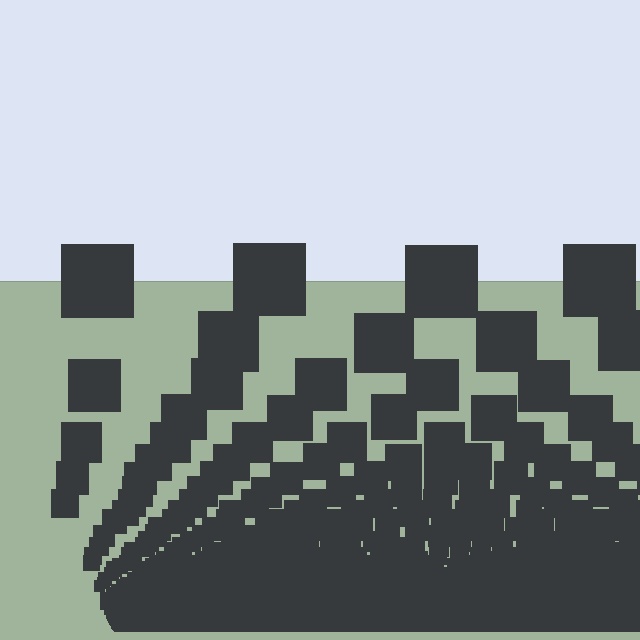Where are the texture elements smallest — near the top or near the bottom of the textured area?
Near the bottom.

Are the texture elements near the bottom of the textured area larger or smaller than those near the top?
Smaller. The gradient is inverted — elements near the bottom are smaller and denser.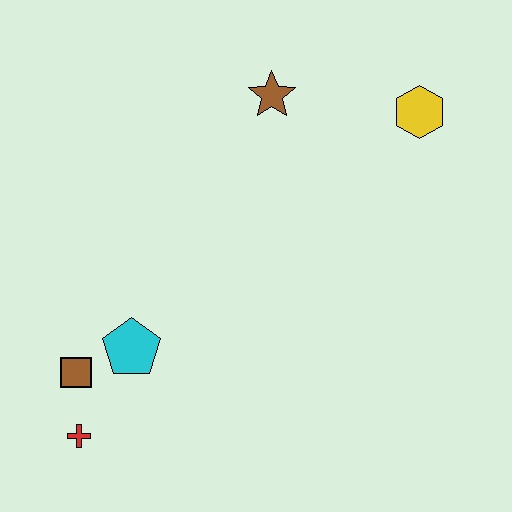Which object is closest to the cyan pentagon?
The brown square is closest to the cyan pentagon.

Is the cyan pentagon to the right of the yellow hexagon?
No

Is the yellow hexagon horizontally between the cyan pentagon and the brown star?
No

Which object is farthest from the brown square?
The yellow hexagon is farthest from the brown square.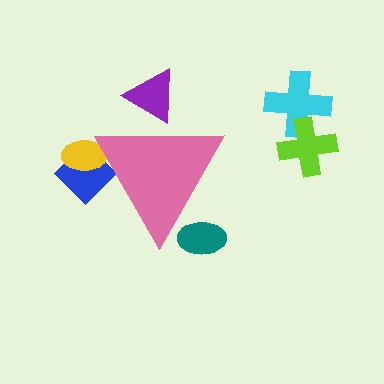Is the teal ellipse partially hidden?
Yes, the teal ellipse is partially hidden behind the pink triangle.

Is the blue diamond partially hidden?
Yes, the blue diamond is partially hidden behind the pink triangle.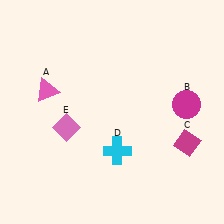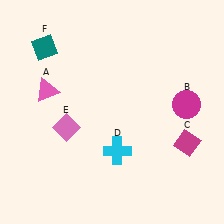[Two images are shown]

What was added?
A teal diamond (F) was added in Image 2.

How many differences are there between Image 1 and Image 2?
There is 1 difference between the two images.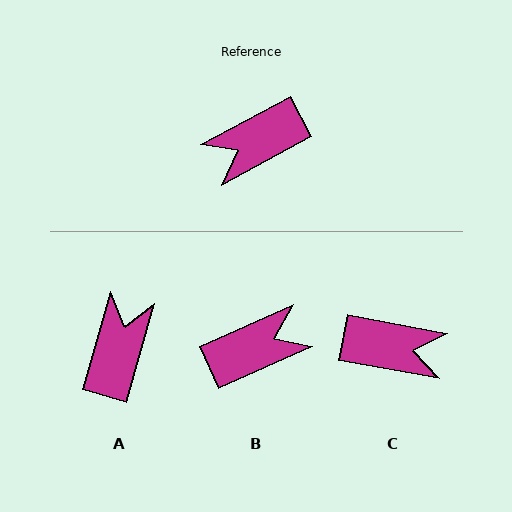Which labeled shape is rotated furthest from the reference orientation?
B, about 176 degrees away.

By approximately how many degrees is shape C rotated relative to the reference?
Approximately 142 degrees counter-clockwise.